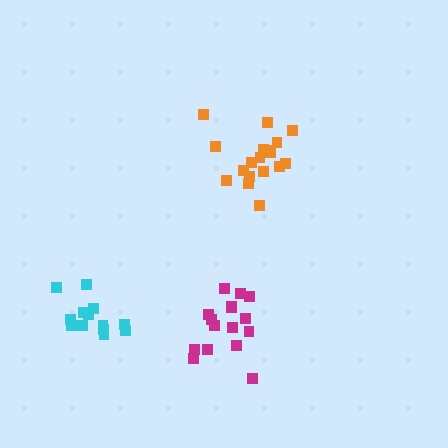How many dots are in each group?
Group 1: 13 dots, Group 2: 18 dots, Group 3: 16 dots (47 total).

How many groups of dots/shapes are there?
There are 3 groups.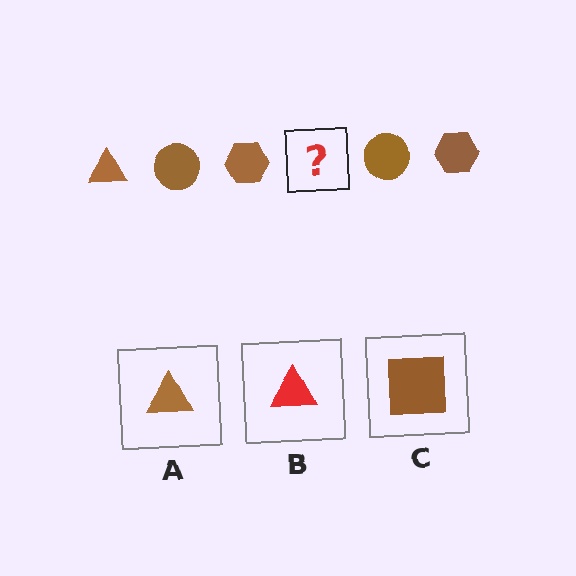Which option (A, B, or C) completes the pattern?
A.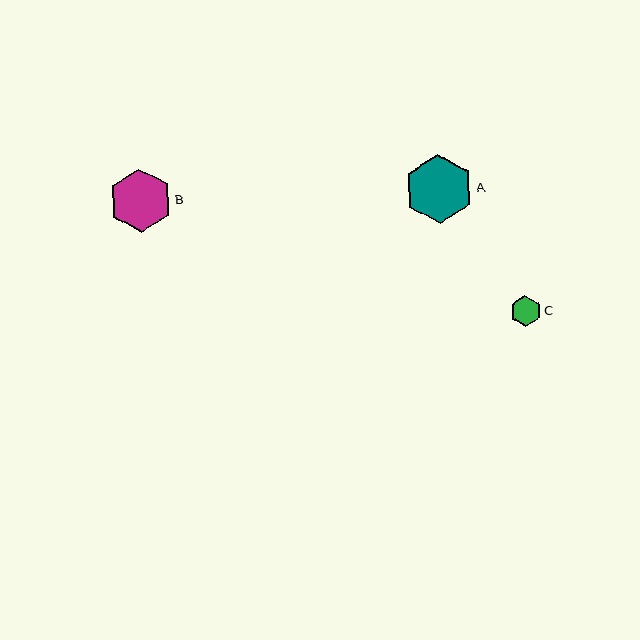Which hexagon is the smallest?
Hexagon C is the smallest with a size of approximately 31 pixels.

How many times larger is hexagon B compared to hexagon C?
Hexagon B is approximately 2.0 times the size of hexagon C.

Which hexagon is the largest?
Hexagon A is the largest with a size of approximately 69 pixels.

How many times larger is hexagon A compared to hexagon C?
Hexagon A is approximately 2.2 times the size of hexagon C.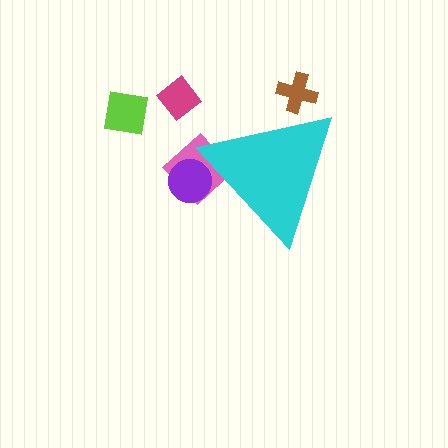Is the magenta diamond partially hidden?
No, the magenta diamond is fully visible.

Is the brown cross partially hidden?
Yes, the brown cross is partially hidden behind the cyan triangle.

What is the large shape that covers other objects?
A cyan triangle.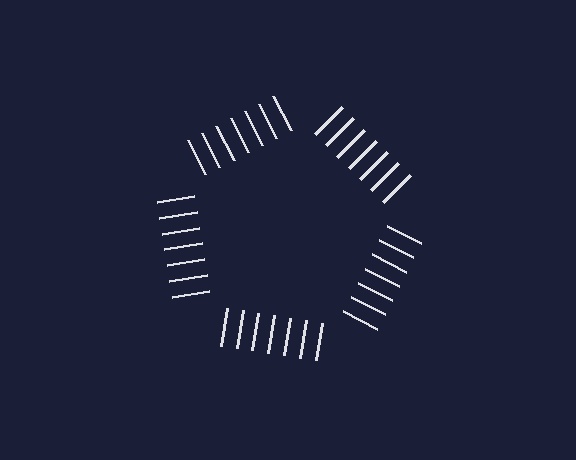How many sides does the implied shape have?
5 sides — the line-ends trace a pentagon.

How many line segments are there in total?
35 — 7 along each of the 5 edges.